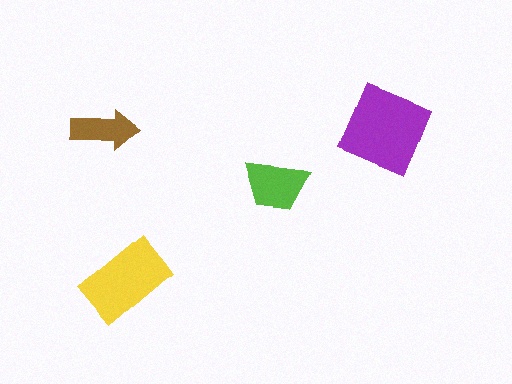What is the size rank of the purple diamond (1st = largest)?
1st.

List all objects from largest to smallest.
The purple diamond, the yellow rectangle, the lime trapezoid, the brown arrow.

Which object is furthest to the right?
The purple diamond is rightmost.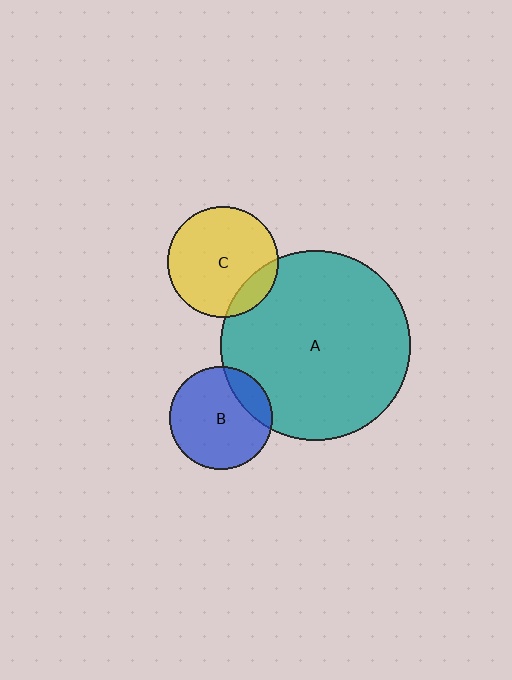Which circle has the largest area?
Circle A (teal).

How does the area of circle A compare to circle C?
Approximately 2.9 times.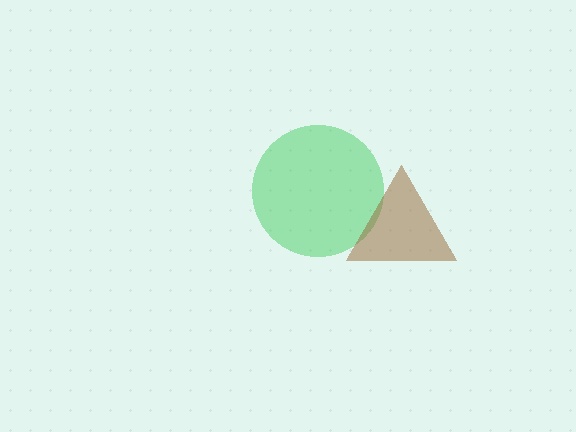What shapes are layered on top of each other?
The layered shapes are: a green circle, a brown triangle.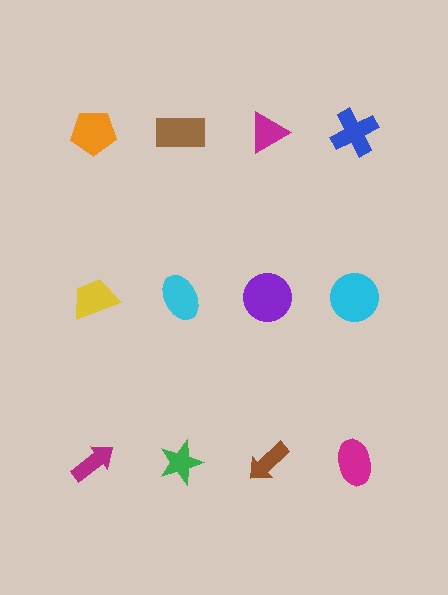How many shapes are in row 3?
4 shapes.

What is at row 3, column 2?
A green star.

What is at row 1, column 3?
A magenta triangle.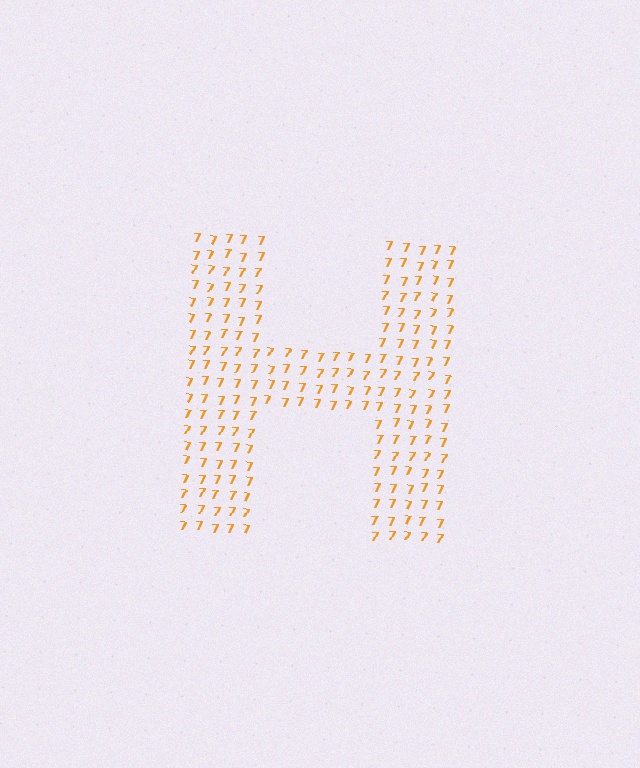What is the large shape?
The large shape is the letter H.